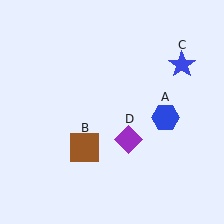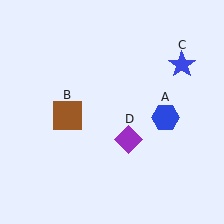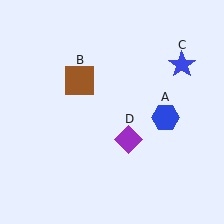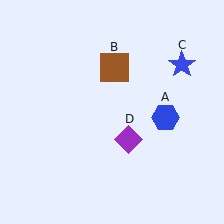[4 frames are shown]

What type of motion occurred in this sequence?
The brown square (object B) rotated clockwise around the center of the scene.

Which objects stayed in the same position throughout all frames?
Blue hexagon (object A) and blue star (object C) and purple diamond (object D) remained stationary.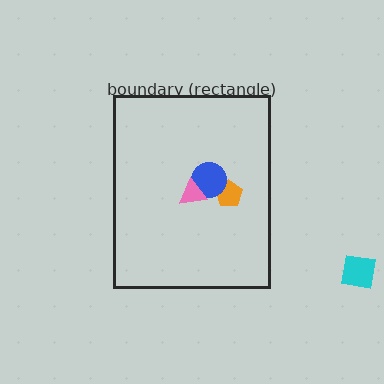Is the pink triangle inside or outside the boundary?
Inside.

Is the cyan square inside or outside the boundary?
Outside.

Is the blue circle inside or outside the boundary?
Inside.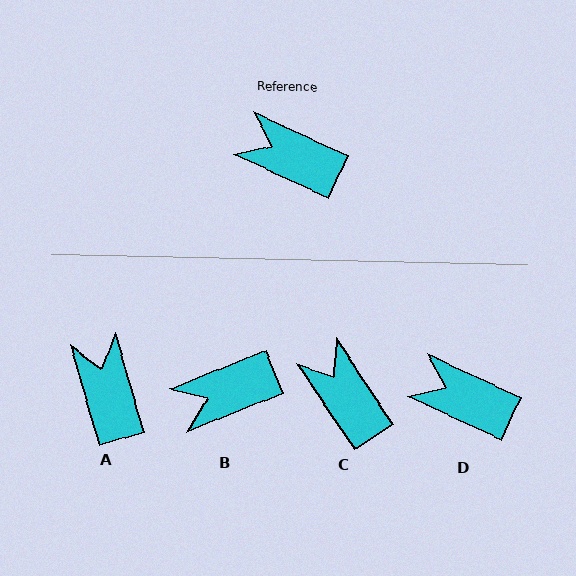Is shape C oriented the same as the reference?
No, it is off by about 32 degrees.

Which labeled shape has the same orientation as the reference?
D.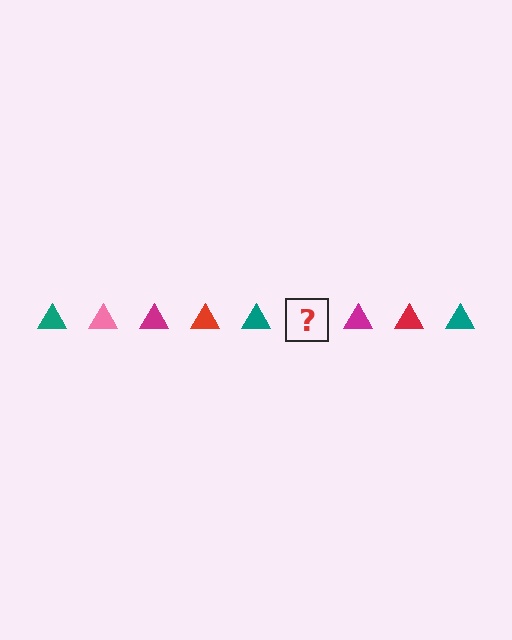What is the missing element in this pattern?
The missing element is a pink triangle.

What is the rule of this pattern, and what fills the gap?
The rule is that the pattern cycles through teal, pink, magenta, red triangles. The gap should be filled with a pink triangle.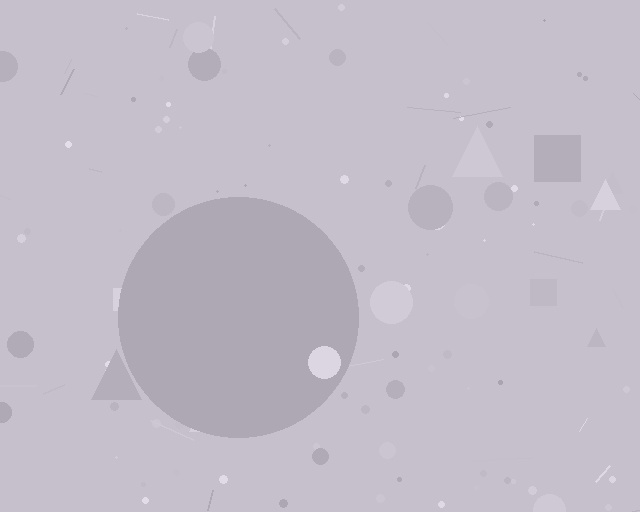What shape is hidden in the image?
A circle is hidden in the image.